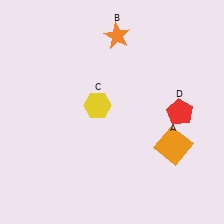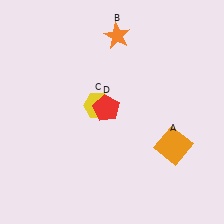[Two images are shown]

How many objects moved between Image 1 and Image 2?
1 object moved between the two images.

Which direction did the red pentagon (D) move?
The red pentagon (D) moved left.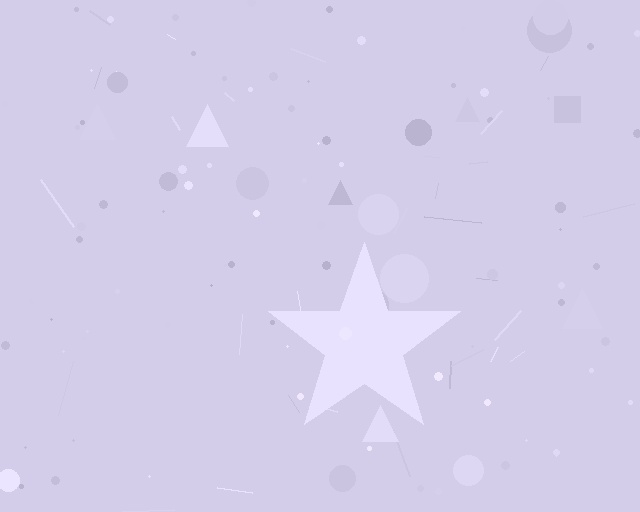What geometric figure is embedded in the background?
A star is embedded in the background.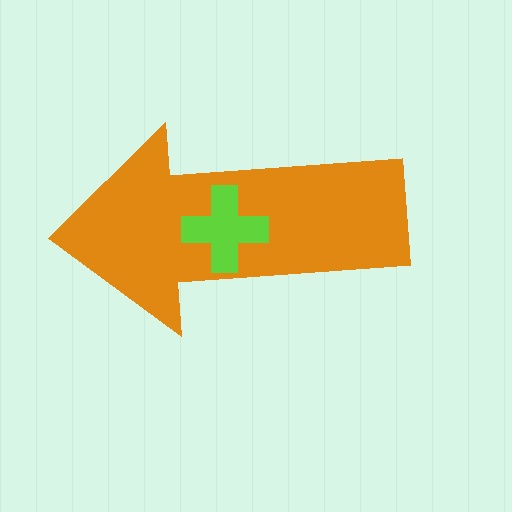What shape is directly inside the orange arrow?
The lime cross.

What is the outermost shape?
The orange arrow.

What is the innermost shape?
The lime cross.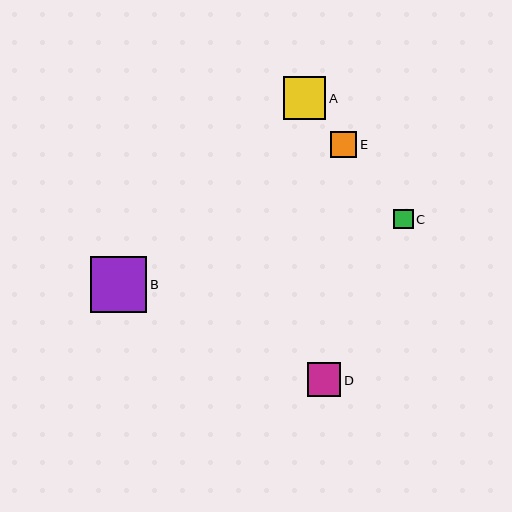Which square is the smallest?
Square C is the smallest with a size of approximately 20 pixels.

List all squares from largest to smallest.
From largest to smallest: B, A, D, E, C.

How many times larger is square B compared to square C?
Square B is approximately 2.8 times the size of square C.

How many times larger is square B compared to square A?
Square B is approximately 1.3 times the size of square A.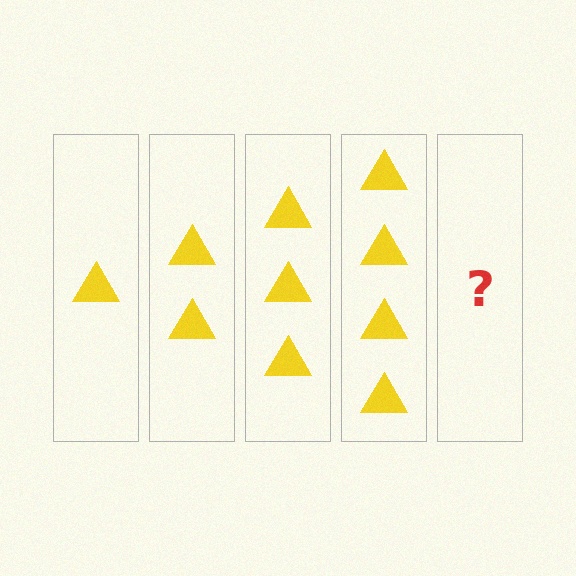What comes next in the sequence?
The next element should be 5 triangles.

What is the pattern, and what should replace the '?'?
The pattern is that each step adds one more triangle. The '?' should be 5 triangles.